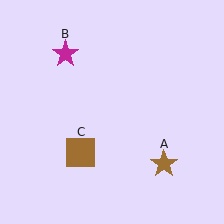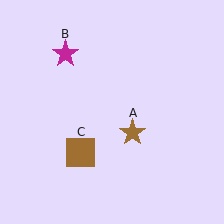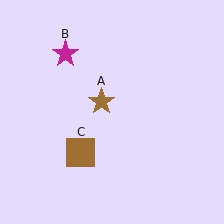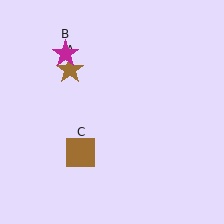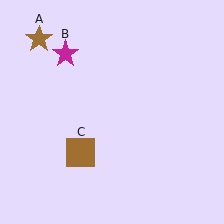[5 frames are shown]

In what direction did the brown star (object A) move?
The brown star (object A) moved up and to the left.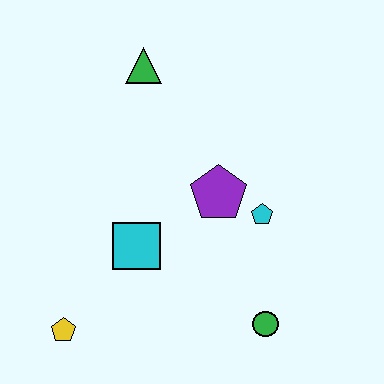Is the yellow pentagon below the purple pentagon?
Yes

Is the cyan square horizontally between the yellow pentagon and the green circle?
Yes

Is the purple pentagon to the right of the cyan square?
Yes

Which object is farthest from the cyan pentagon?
The yellow pentagon is farthest from the cyan pentagon.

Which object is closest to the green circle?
The cyan pentagon is closest to the green circle.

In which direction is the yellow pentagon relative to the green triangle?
The yellow pentagon is below the green triangle.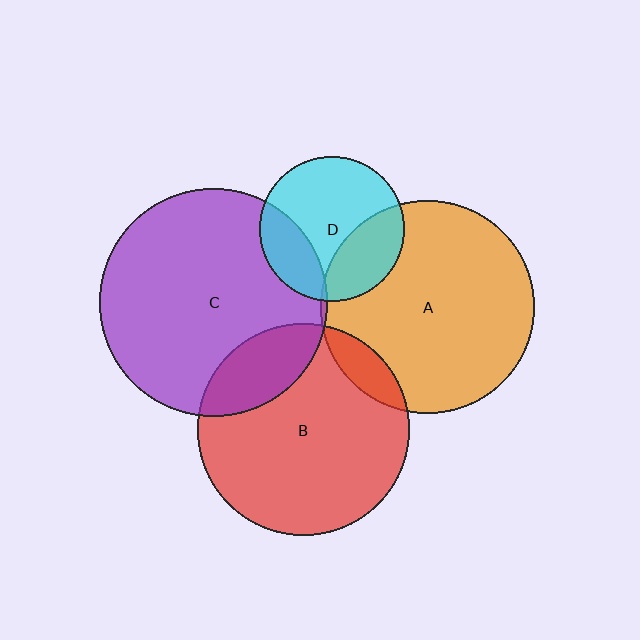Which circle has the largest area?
Circle C (purple).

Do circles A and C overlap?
Yes.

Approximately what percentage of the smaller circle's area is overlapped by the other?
Approximately 5%.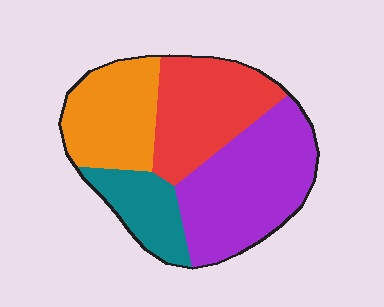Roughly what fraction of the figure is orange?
Orange covers about 25% of the figure.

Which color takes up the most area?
Purple, at roughly 35%.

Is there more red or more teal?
Red.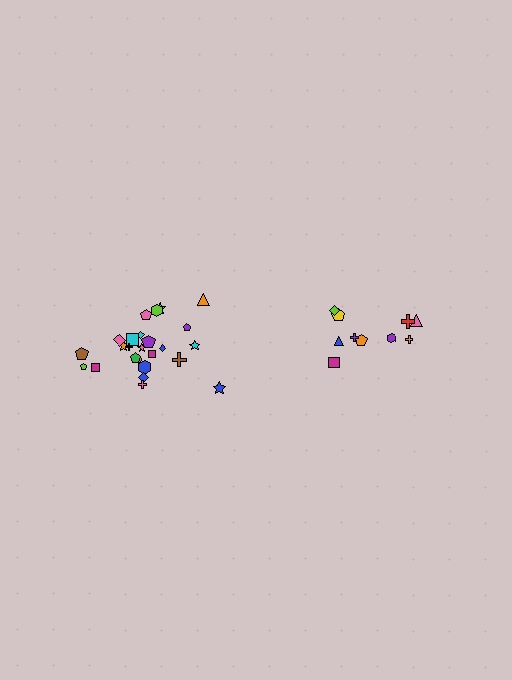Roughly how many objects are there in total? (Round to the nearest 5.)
Roughly 35 objects in total.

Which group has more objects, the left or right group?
The left group.